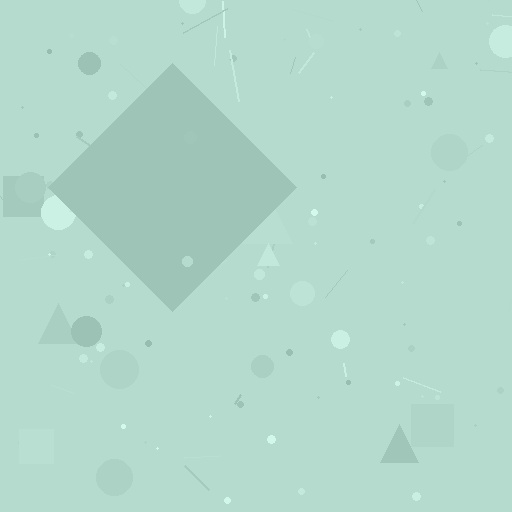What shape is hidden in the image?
A diamond is hidden in the image.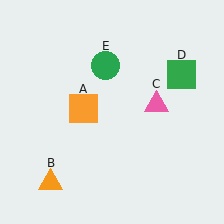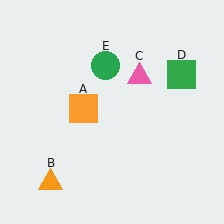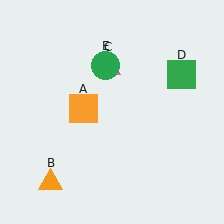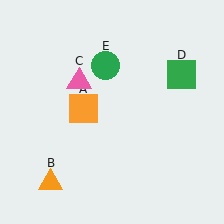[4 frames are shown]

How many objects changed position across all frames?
1 object changed position: pink triangle (object C).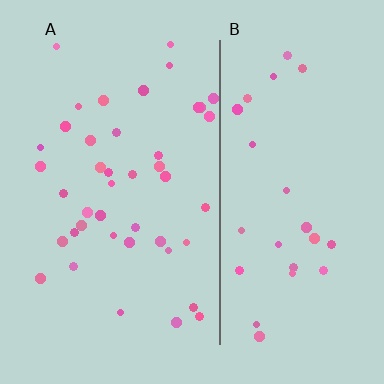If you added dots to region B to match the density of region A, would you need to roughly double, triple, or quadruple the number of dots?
Approximately double.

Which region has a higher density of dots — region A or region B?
A (the left).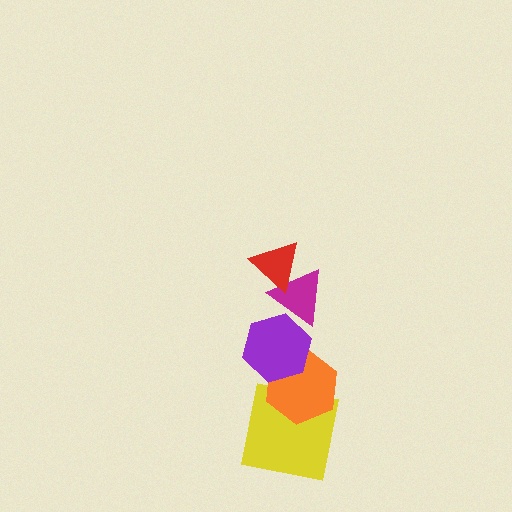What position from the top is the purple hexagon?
The purple hexagon is 3rd from the top.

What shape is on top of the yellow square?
The orange hexagon is on top of the yellow square.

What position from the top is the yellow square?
The yellow square is 5th from the top.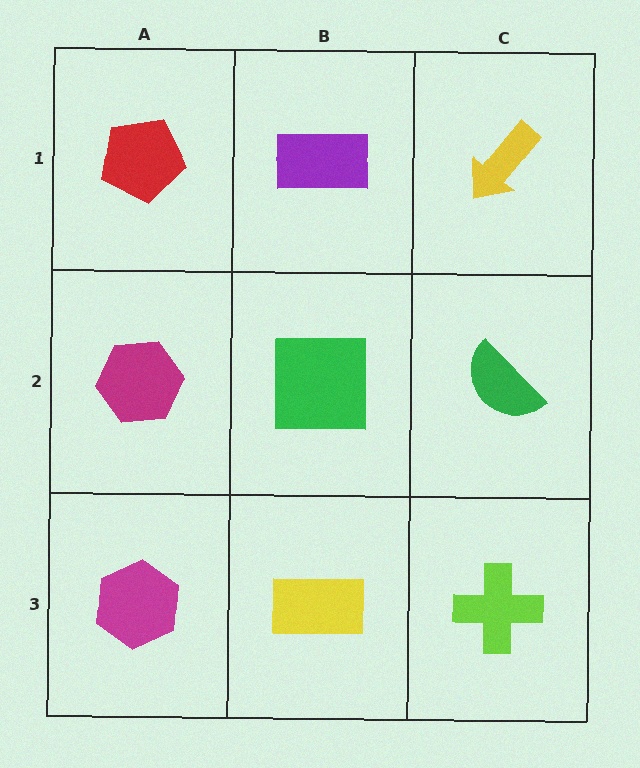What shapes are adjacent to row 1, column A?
A magenta hexagon (row 2, column A), a purple rectangle (row 1, column B).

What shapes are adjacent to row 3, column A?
A magenta hexagon (row 2, column A), a yellow rectangle (row 3, column B).